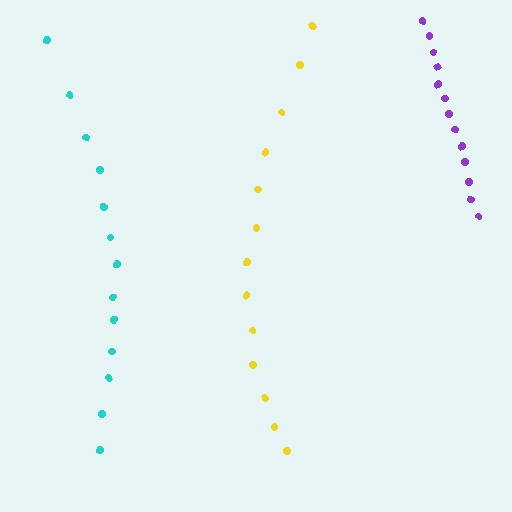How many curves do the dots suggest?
There are 3 distinct paths.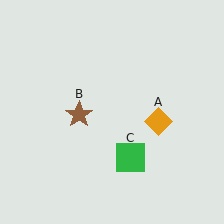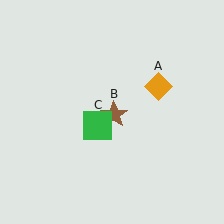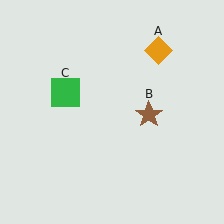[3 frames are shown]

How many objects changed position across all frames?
3 objects changed position: orange diamond (object A), brown star (object B), green square (object C).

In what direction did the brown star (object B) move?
The brown star (object B) moved right.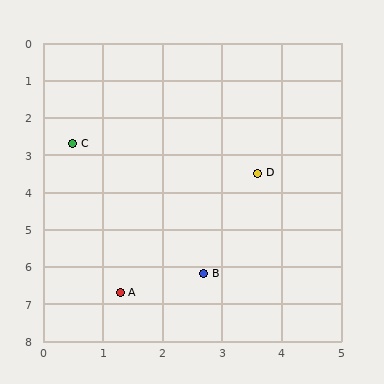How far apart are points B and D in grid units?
Points B and D are about 2.8 grid units apart.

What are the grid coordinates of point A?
Point A is at approximately (1.3, 6.7).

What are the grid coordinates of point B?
Point B is at approximately (2.7, 6.2).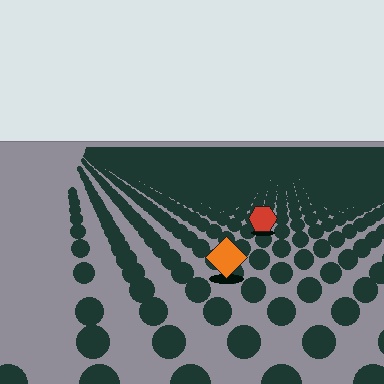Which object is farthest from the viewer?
The red hexagon is farthest from the viewer. It appears smaller and the ground texture around it is denser.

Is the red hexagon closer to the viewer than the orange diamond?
No. The orange diamond is closer — you can tell from the texture gradient: the ground texture is coarser near it.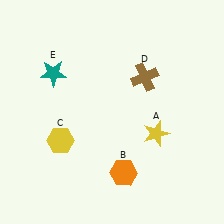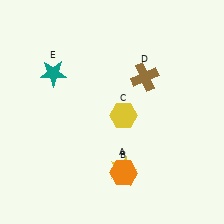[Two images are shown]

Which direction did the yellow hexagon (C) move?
The yellow hexagon (C) moved right.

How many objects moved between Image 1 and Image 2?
2 objects moved between the two images.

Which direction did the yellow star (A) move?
The yellow star (A) moved down.